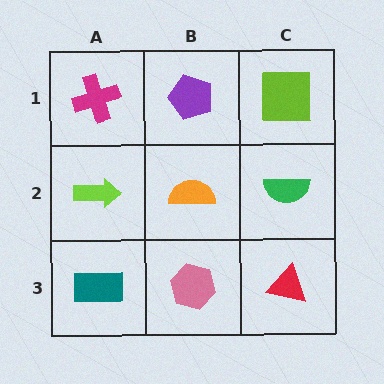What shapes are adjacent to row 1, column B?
An orange semicircle (row 2, column B), a magenta cross (row 1, column A), a lime square (row 1, column C).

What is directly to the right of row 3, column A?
A pink hexagon.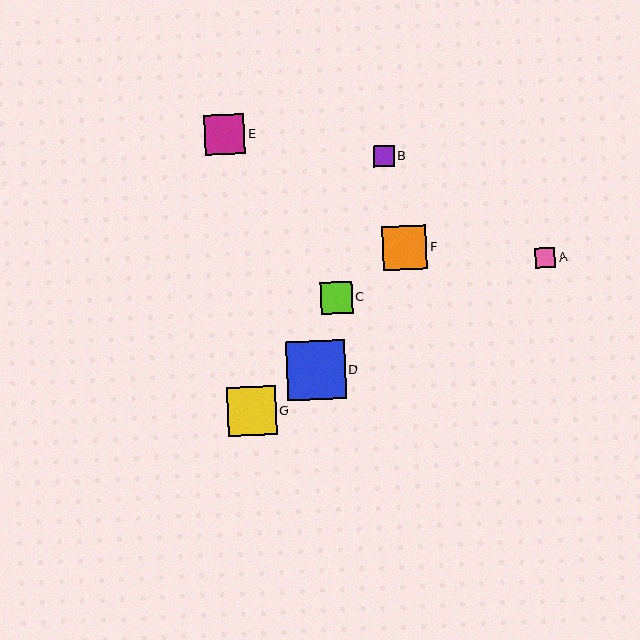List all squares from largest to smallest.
From largest to smallest: D, G, F, E, C, B, A.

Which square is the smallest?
Square A is the smallest with a size of approximately 20 pixels.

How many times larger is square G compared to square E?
Square G is approximately 1.2 times the size of square E.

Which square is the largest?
Square D is the largest with a size of approximately 59 pixels.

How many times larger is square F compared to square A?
Square F is approximately 2.2 times the size of square A.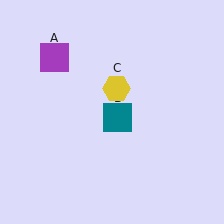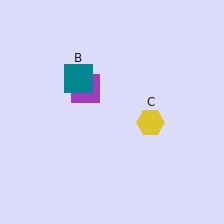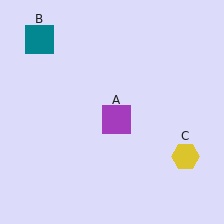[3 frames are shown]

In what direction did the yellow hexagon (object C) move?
The yellow hexagon (object C) moved down and to the right.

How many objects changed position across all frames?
3 objects changed position: purple square (object A), teal square (object B), yellow hexagon (object C).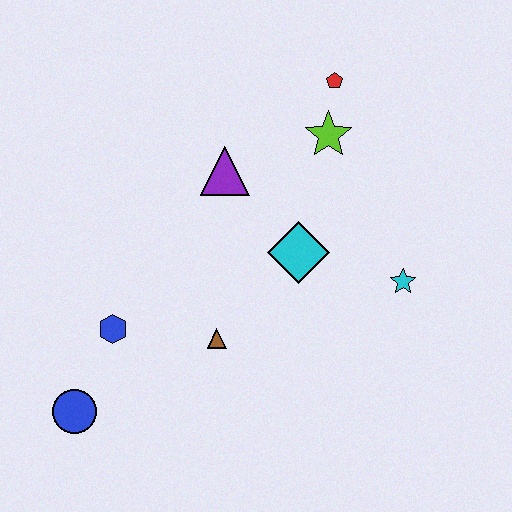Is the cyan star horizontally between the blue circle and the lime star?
No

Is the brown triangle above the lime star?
No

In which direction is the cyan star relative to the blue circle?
The cyan star is to the right of the blue circle.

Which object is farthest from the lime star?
The blue circle is farthest from the lime star.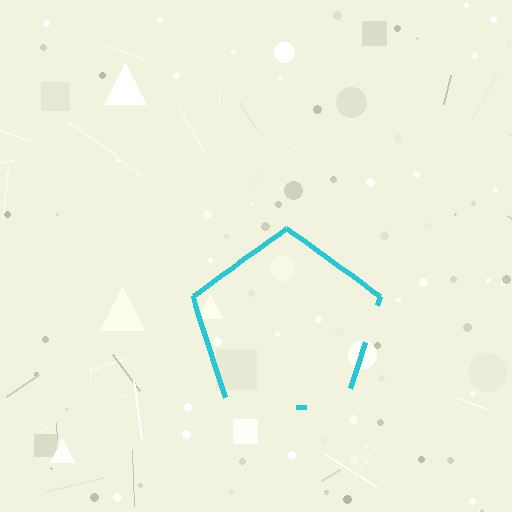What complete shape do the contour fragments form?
The contour fragments form a pentagon.